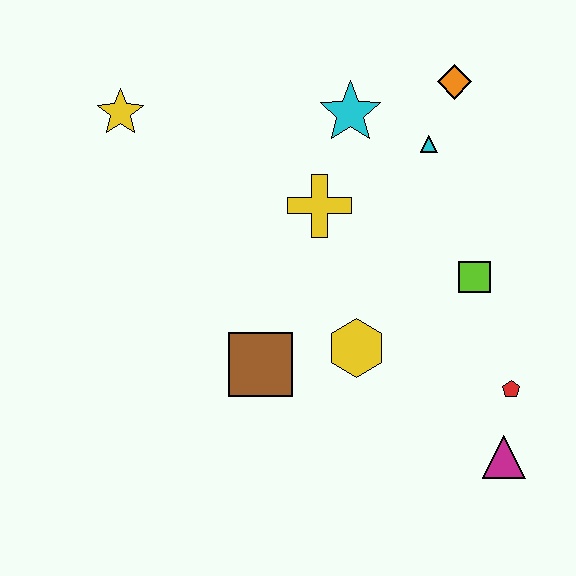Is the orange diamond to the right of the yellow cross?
Yes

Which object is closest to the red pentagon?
The magenta triangle is closest to the red pentagon.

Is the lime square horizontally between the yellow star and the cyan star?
No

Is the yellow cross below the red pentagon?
No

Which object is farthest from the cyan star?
The magenta triangle is farthest from the cyan star.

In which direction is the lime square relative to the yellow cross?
The lime square is to the right of the yellow cross.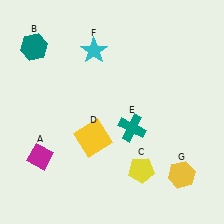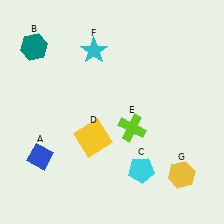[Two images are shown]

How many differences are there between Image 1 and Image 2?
There are 3 differences between the two images.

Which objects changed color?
A changed from magenta to blue. C changed from yellow to cyan. E changed from teal to lime.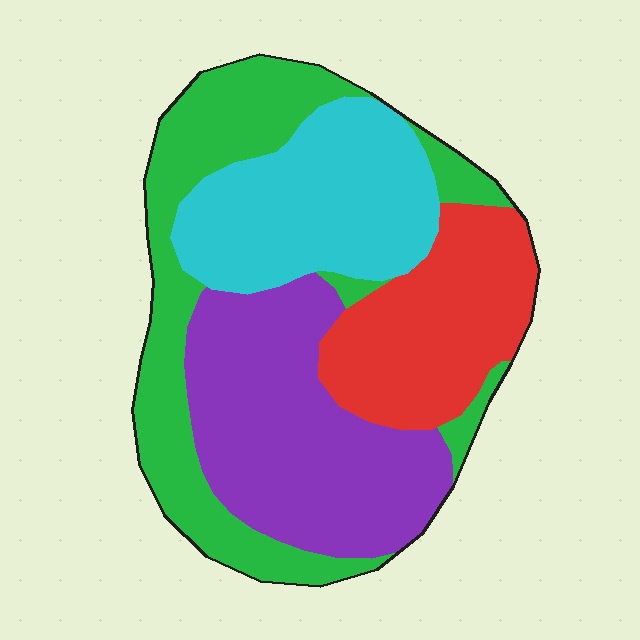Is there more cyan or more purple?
Purple.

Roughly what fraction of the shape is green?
Green takes up about one quarter (1/4) of the shape.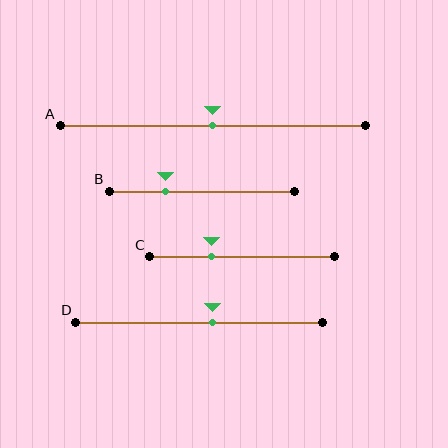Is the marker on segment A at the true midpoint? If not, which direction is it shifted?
Yes, the marker on segment A is at the true midpoint.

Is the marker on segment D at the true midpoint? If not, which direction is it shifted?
No, the marker on segment D is shifted to the right by about 5% of the segment length.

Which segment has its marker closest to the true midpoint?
Segment A has its marker closest to the true midpoint.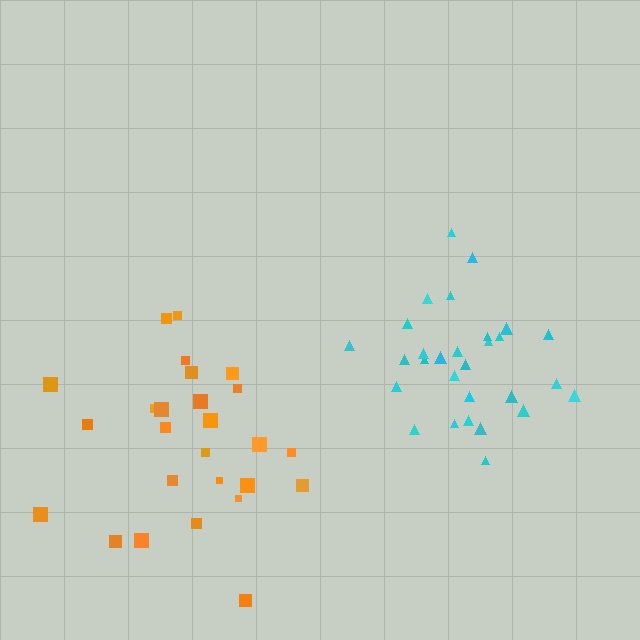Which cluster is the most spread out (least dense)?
Orange.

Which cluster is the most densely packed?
Cyan.